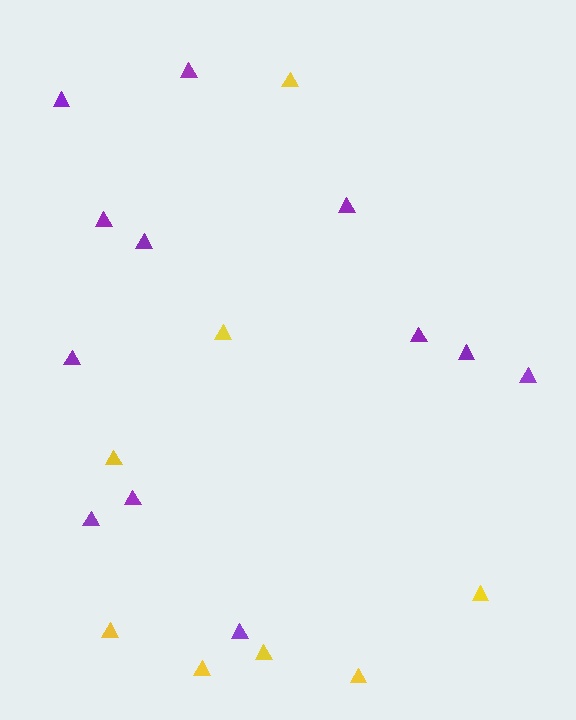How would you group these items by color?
There are 2 groups: one group of purple triangles (12) and one group of yellow triangles (8).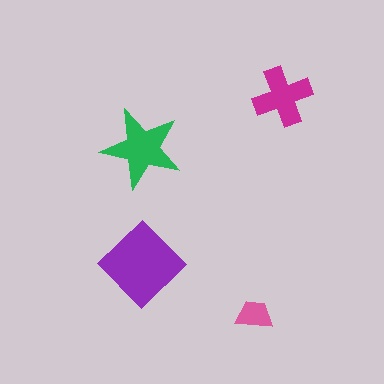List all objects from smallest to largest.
The pink trapezoid, the magenta cross, the green star, the purple diamond.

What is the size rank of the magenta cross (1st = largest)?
3rd.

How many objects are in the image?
There are 4 objects in the image.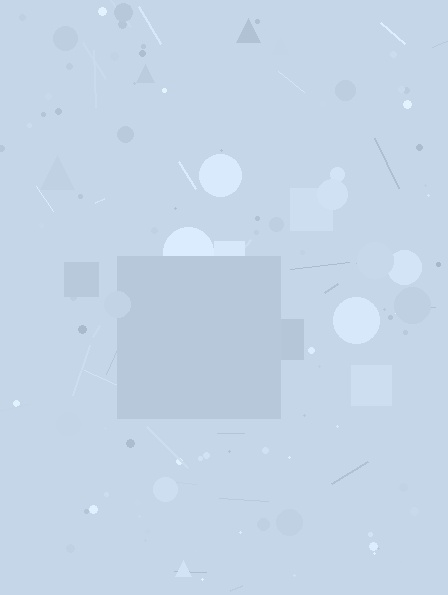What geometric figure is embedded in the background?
A square is embedded in the background.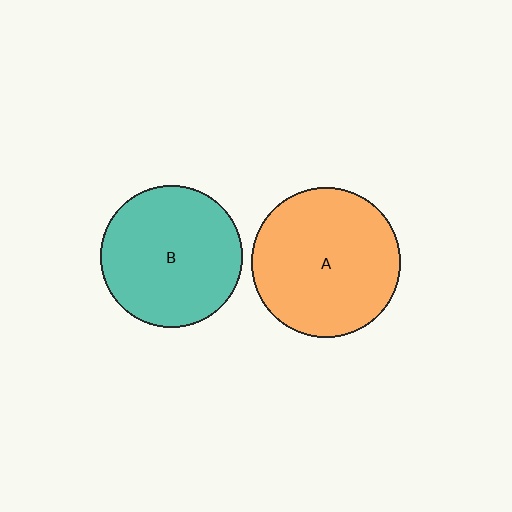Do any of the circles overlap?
No, none of the circles overlap.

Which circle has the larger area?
Circle A (orange).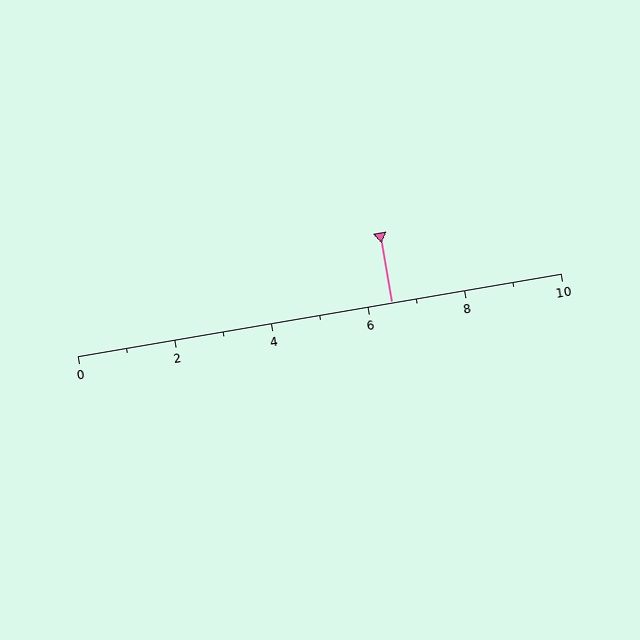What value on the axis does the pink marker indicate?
The marker indicates approximately 6.5.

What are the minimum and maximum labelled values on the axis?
The axis runs from 0 to 10.